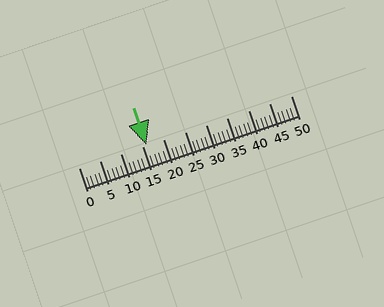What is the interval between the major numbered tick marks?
The major tick marks are spaced 5 units apart.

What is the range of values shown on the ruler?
The ruler shows values from 0 to 50.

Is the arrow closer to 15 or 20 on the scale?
The arrow is closer to 15.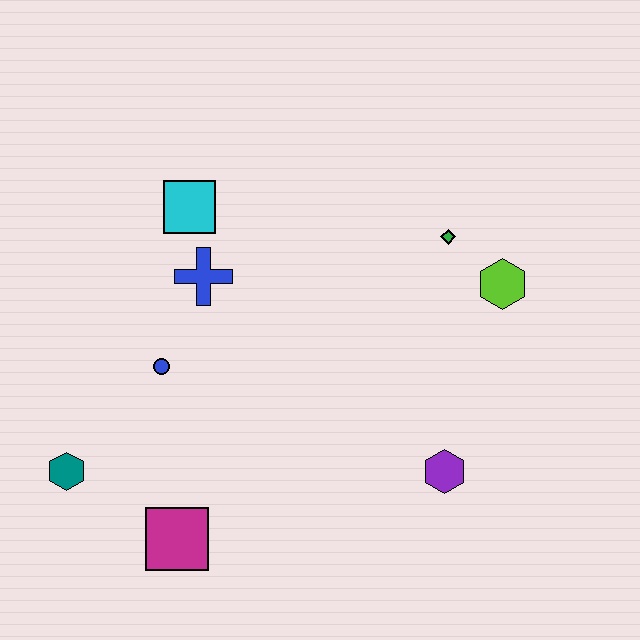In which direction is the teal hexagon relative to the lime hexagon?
The teal hexagon is to the left of the lime hexagon.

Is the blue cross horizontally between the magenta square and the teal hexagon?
No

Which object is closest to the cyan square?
The blue cross is closest to the cyan square.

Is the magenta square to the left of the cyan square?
Yes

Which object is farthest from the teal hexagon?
The lime hexagon is farthest from the teal hexagon.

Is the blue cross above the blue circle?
Yes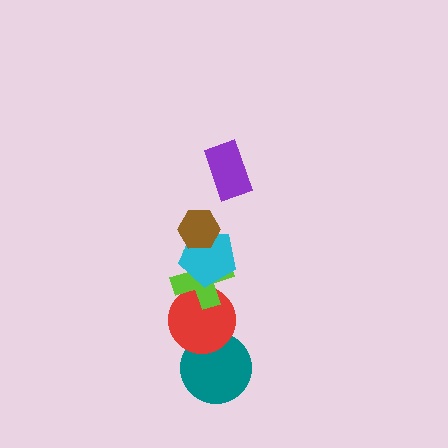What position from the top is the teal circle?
The teal circle is 6th from the top.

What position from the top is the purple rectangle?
The purple rectangle is 1st from the top.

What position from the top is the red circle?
The red circle is 5th from the top.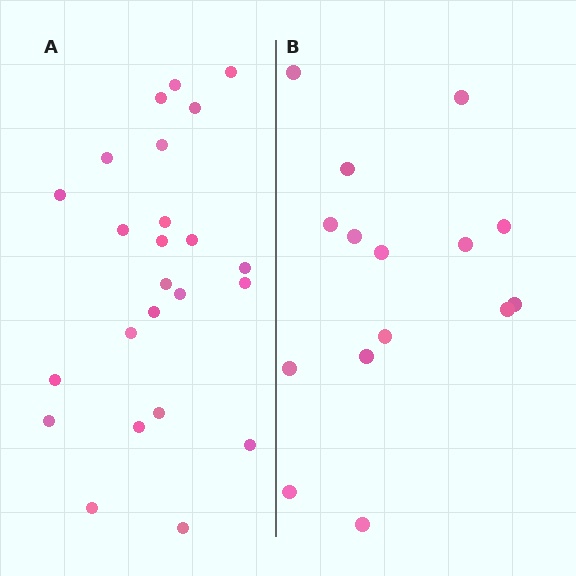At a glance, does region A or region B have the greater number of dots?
Region A (the left region) has more dots.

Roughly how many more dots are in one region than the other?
Region A has roughly 8 or so more dots than region B.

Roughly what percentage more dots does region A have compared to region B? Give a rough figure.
About 60% more.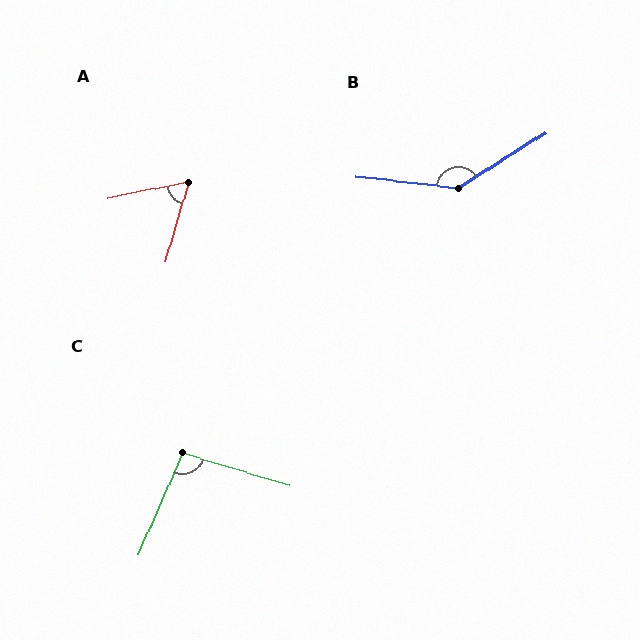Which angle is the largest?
B, at approximately 141 degrees.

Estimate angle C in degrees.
Approximately 97 degrees.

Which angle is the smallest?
A, at approximately 62 degrees.